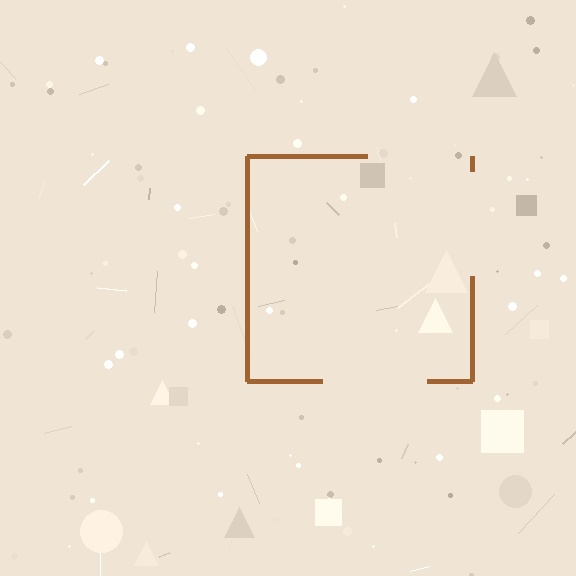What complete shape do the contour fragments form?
The contour fragments form a square.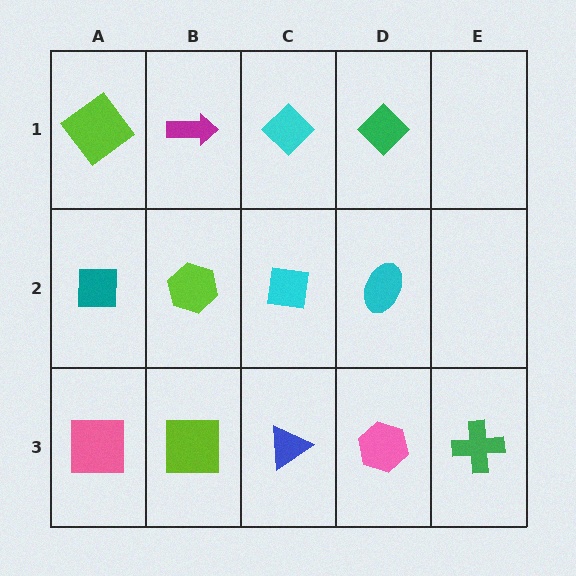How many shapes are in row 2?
4 shapes.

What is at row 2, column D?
A cyan ellipse.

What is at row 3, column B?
A lime square.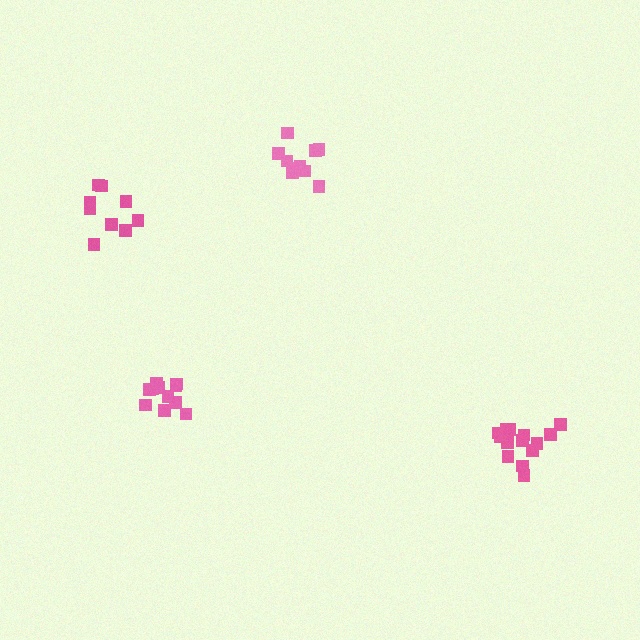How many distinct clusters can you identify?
There are 4 distinct clusters.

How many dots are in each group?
Group 1: 11 dots, Group 2: 14 dots, Group 3: 9 dots, Group 4: 11 dots (45 total).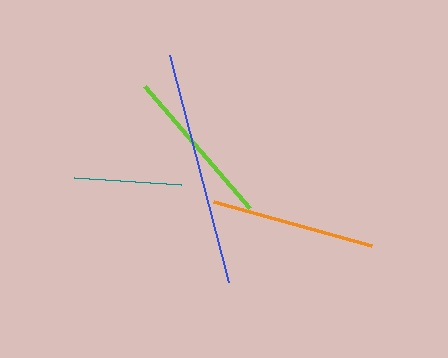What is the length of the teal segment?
The teal segment is approximately 107 pixels long.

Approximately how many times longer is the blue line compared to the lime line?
The blue line is approximately 1.5 times the length of the lime line.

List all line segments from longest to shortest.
From longest to shortest: blue, orange, lime, teal.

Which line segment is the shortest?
The teal line is the shortest at approximately 107 pixels.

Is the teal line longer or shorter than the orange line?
The orange line is longer than the teal line.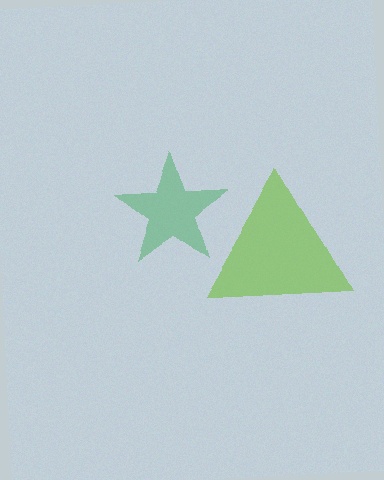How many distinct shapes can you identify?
There are 2 distinct shapes: a green star, a lime triangle.